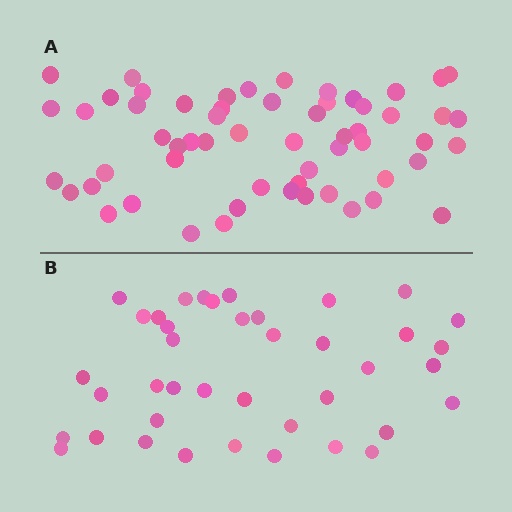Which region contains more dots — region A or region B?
Region A (the top region) has more dots.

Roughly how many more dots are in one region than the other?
Region A has approximately 20 more dots than region B.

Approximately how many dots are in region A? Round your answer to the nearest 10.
About 60 dots. (The exact count is 58, which rounds to 60.)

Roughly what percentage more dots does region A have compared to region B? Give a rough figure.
About 45% more.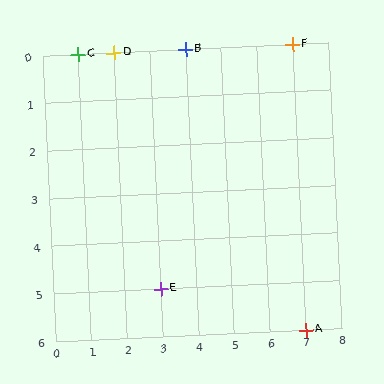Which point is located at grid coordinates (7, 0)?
Point F is at (7, 0).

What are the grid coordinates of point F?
Point F is at grid coordinates (7, 0).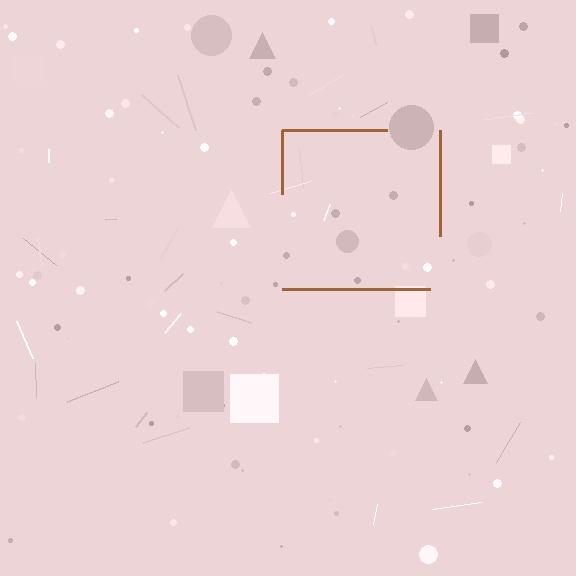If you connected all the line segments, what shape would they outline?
They would outline a square.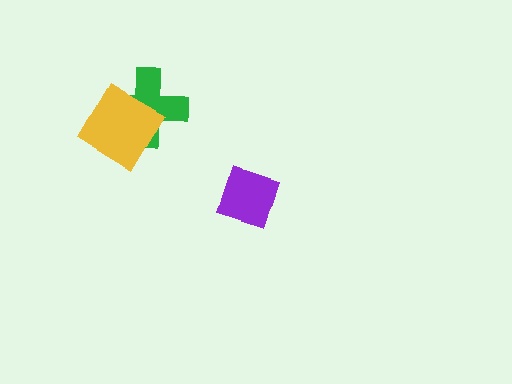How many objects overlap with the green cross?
1 object overlaps with the green cross.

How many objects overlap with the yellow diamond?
1 object overlaps with the yellow diamond.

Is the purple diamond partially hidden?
No, no other shape covers it.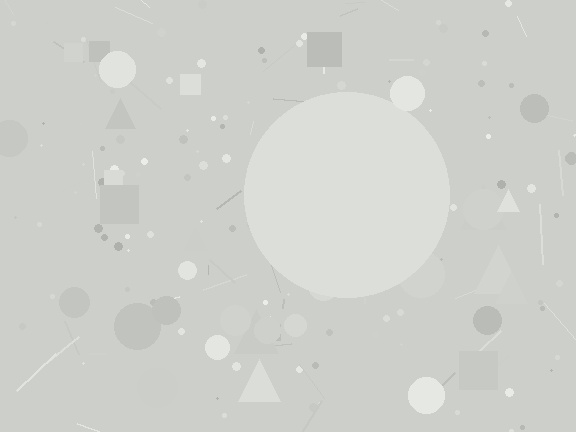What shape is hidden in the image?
A circle is hidden in the image.